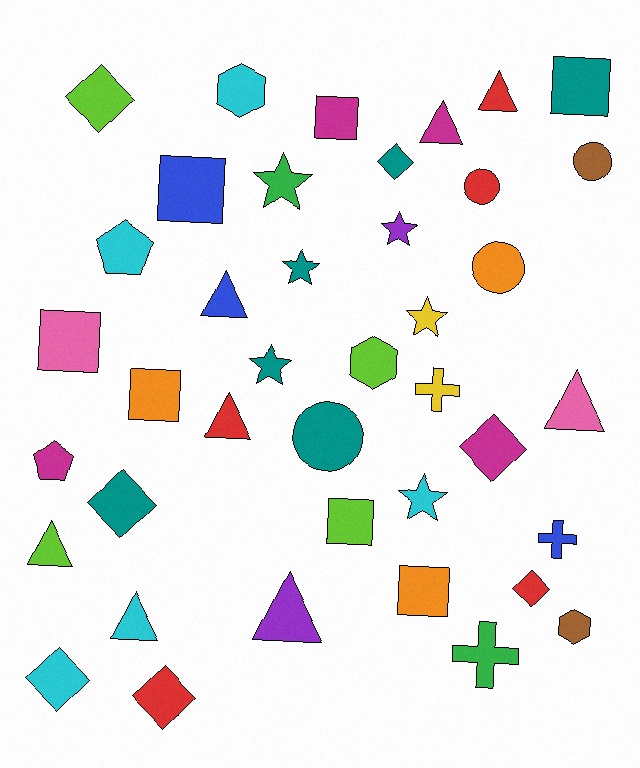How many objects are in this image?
There are 40 objects.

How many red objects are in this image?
There are 5 red objects.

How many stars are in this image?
There are 6 stars.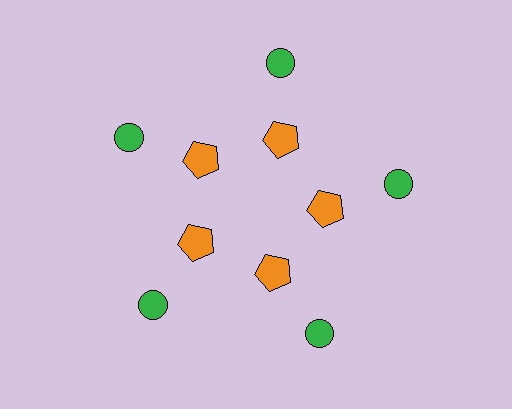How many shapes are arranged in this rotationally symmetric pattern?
There are 10 shapes, arranged in 5 groups of 2.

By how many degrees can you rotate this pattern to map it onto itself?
The pattern maps onto itself every 72 degrees of rotation.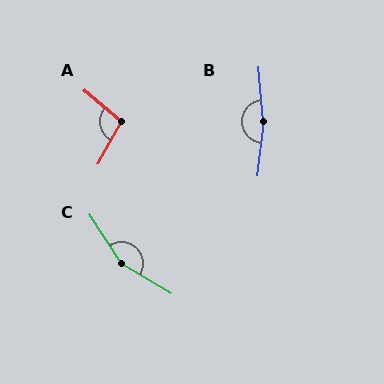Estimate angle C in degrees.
Approximately 154 degrees.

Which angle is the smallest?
A, at approximately 101 degrees.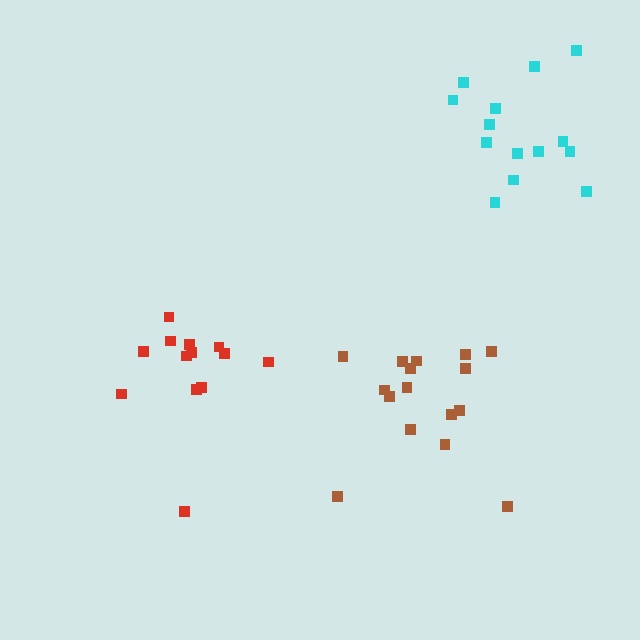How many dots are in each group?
Group 1: 14 dots, Group 2: 16 dots, Group 3: 14 dots (44 total).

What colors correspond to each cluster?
The clusters are colored: red, brown, cyan.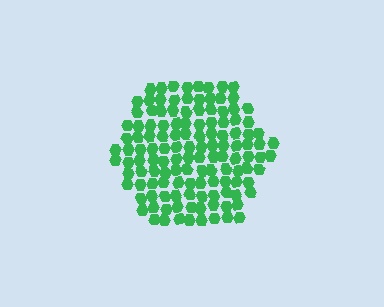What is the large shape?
The large shape is a hexagon.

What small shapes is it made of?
It is made of small hexagons.